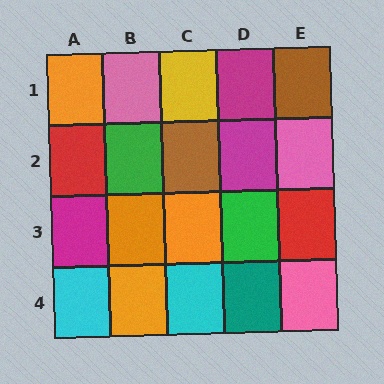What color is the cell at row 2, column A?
Red.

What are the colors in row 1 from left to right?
Orange, pink, yellow, magenta, brown.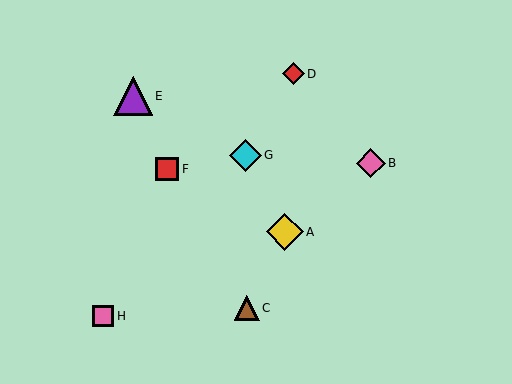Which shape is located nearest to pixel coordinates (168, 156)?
The red square (labeled F) at (167, 169) is nearest to that location.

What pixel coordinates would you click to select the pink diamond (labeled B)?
Click at (371, 163) to select the pink diamond B.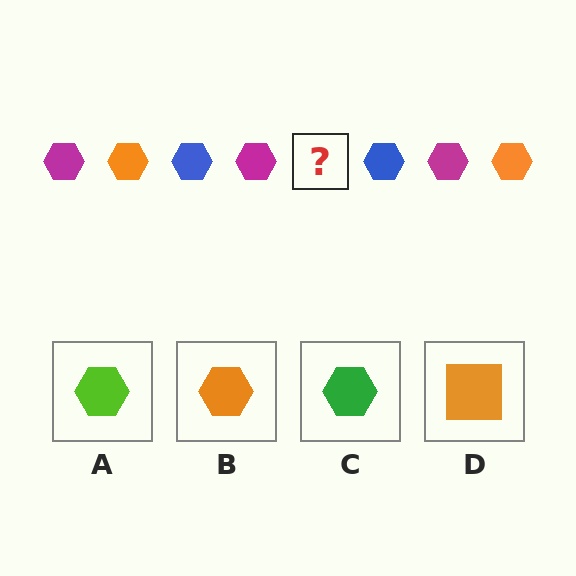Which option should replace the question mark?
Option B.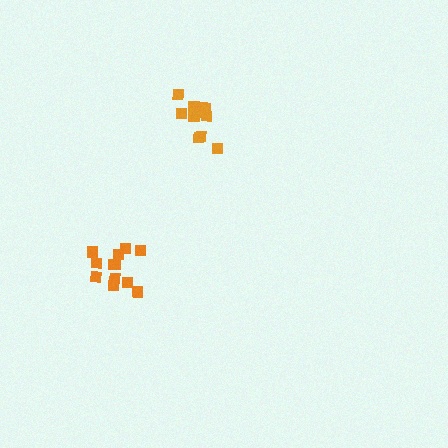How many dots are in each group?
Group 1: 10 dots, Group 2: 12 dots (22 total).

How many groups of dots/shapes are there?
There are 2 groups.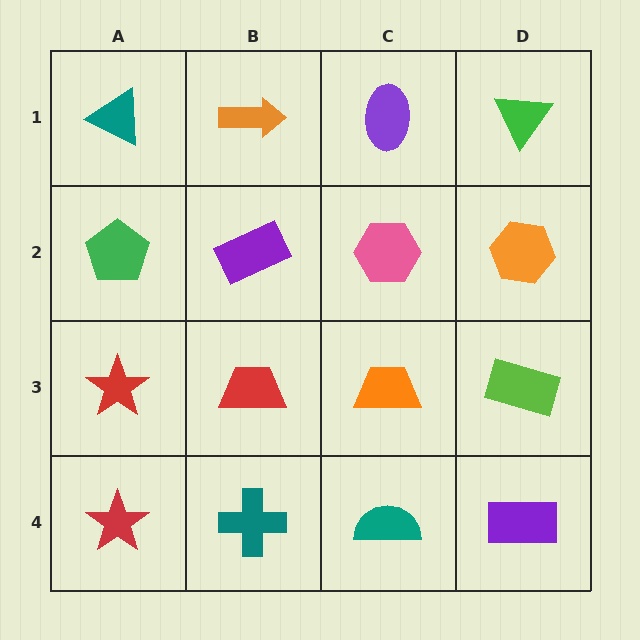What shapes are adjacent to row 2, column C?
A purple ellipse (row 1, column C), an orange trapezoid (row 3, column C), a purple rectangle (row 2, column B), an orange hexagon (row 2, column D).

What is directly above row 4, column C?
An orange trapezoid.